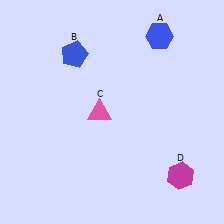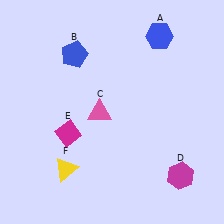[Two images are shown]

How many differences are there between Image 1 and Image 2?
There are 2 differences between the two images.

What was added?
A magenta diamond (E), a yellow triangle (F) were added in Image 2.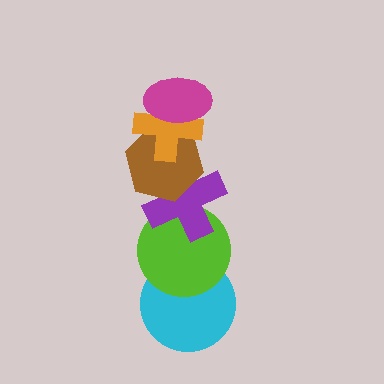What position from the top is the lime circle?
The lime circle is 5th from the top.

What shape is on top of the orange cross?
The magenta ellipse is on top of the orange cross.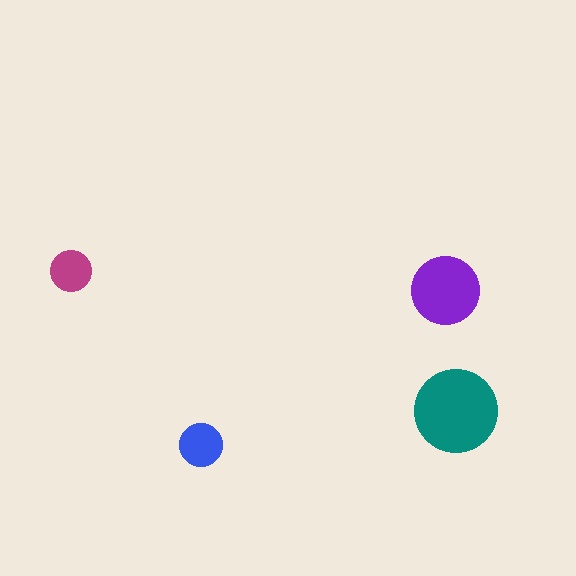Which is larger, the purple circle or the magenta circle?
The purple one.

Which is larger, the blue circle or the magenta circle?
The blue one.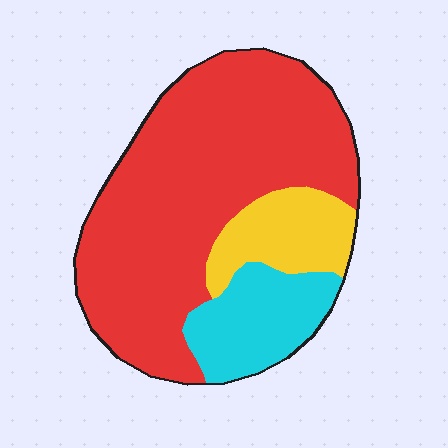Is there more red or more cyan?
Red.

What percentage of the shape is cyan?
Cyan covers about 15% of the shape.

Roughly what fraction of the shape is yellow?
Yellow takes up about one eighth (1/8) of the shape.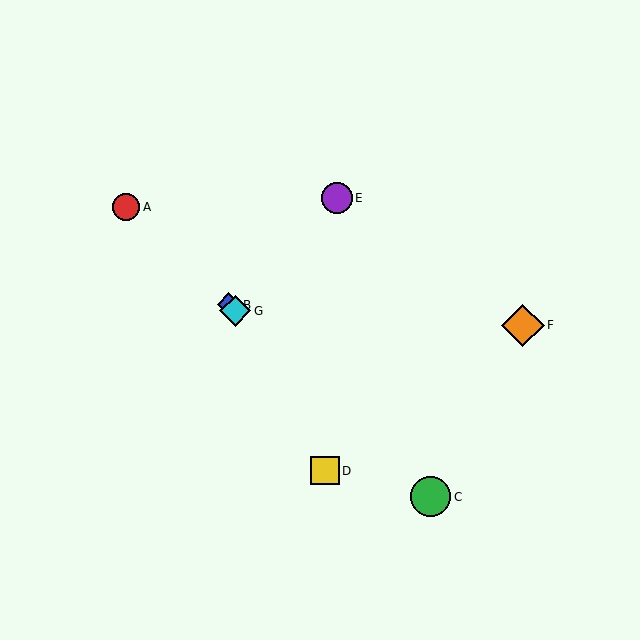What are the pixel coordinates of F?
Object F is at (523, 325).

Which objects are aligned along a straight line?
Objects A, B, C, G are aligned along a straight line.